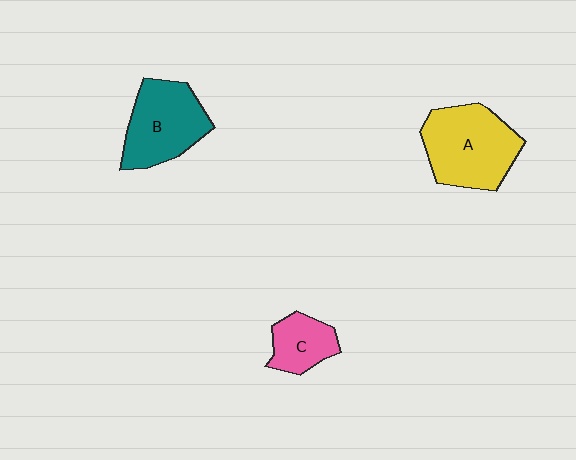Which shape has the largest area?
Shape A (yellow).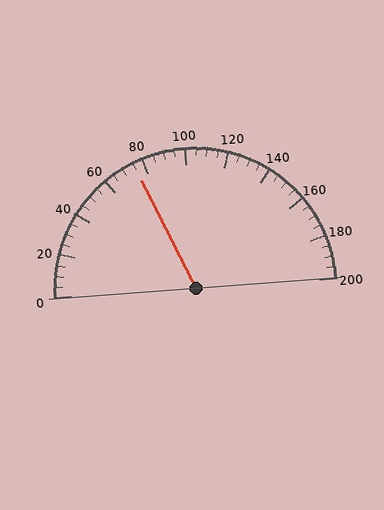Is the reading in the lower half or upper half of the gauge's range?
The reading is in the lower half of the range (0 to 200).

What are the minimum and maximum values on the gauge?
The gauge ranges from 0 to 200.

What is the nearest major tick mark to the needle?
The nearest major tick mark is 80.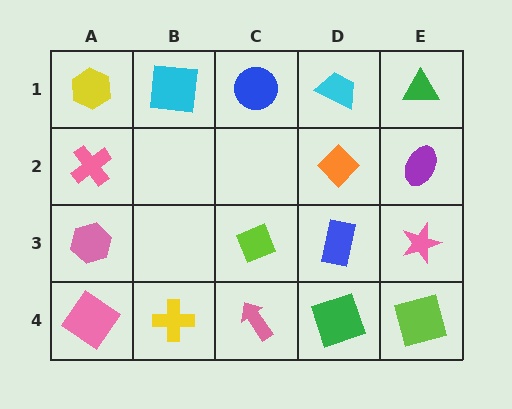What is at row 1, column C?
A blue circle.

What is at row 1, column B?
A cyan square.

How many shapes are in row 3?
4 shapes.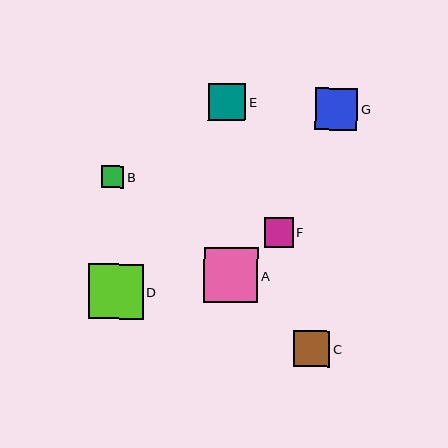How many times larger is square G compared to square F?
Square G is approximately 1.4 times the size of square F.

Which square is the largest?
Square D is the largest with a size of approximately 55 pixels.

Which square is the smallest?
Square B is the smallest with a size of approximately 22 pixels.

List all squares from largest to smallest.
From largest to smallest: D, A, G, E, C, F, B.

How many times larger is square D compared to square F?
Square D is approximately 1.9 times the size of square F.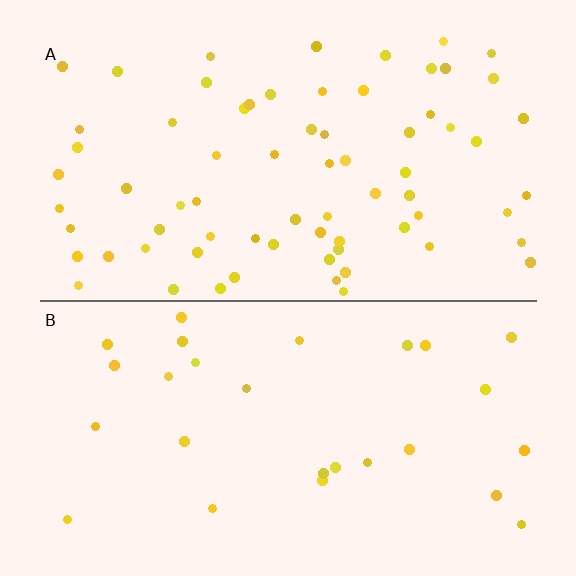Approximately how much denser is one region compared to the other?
Approximately 2.5× — region A over region B.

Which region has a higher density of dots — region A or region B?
A (the top).